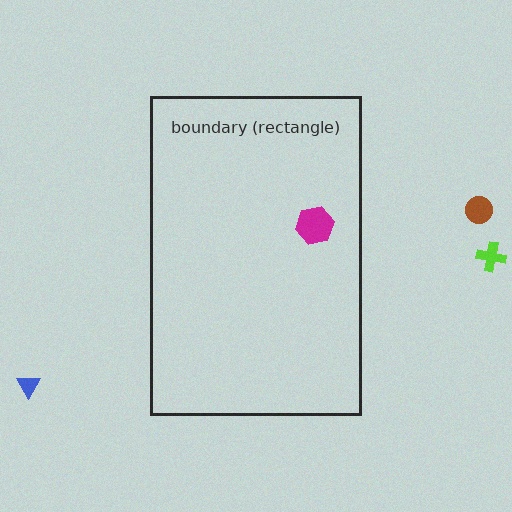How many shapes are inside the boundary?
1 inside, 3 outside.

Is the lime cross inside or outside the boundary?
Outside.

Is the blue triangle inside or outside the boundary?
Outside.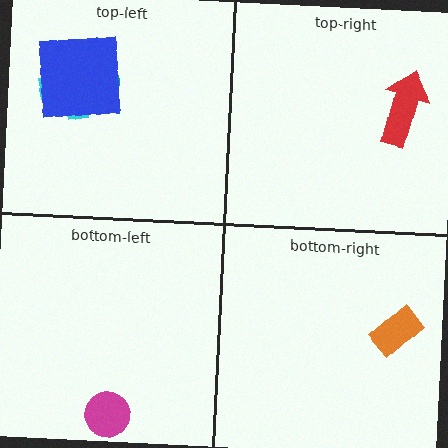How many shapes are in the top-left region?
3.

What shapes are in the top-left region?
The teal ellipse, the cyan cross, the blue square.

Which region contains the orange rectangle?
The bottom-right region.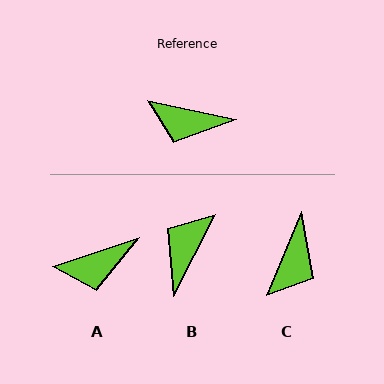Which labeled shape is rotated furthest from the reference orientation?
B, about 105 degrees away.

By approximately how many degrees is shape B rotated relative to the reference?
Approximately 105 degrees clockwise.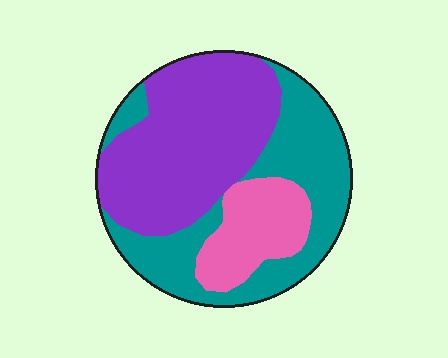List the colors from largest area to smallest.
From largest to smallest: purple, teal, pink.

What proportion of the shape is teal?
Teal takes up about two fifths (2/5) of the shape.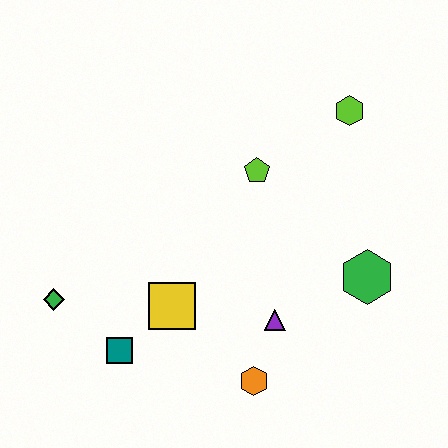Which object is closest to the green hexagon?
The purple triangle is closest to the green hexagon.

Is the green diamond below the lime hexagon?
Yes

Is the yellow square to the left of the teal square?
No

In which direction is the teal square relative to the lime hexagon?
The teal square is below the lime hexagon.